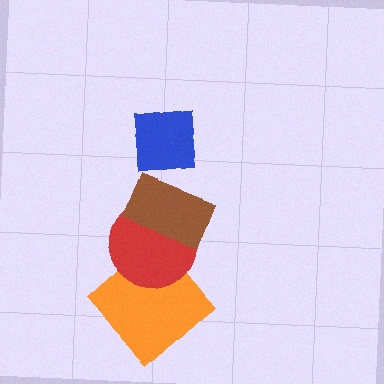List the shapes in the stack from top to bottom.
From top to bottom: the blue square, the brown rectangle, the red circle, the orange diamond.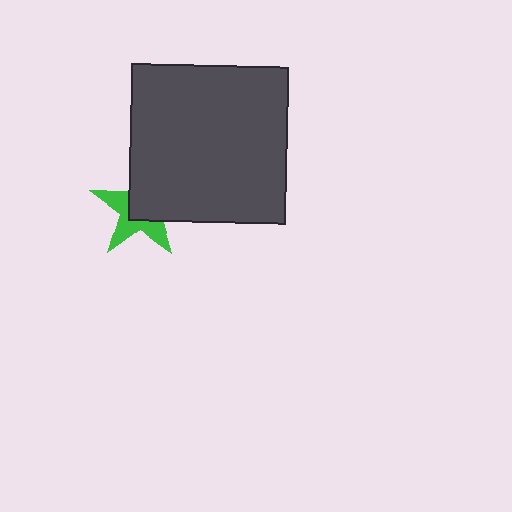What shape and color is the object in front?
The object in front is a dark gray square.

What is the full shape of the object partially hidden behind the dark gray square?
The partially hidden object is a green star.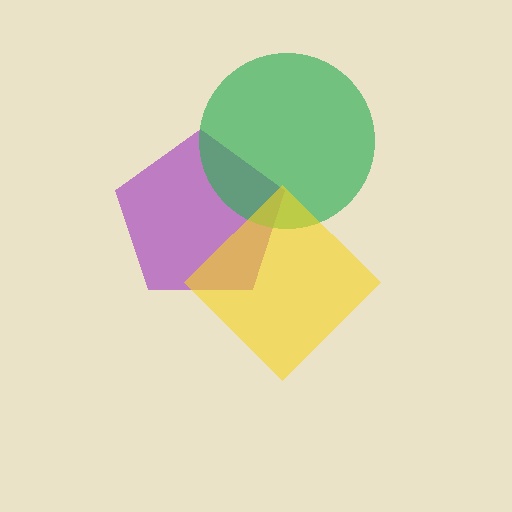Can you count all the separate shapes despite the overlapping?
Yes, there are 3 separate shapes.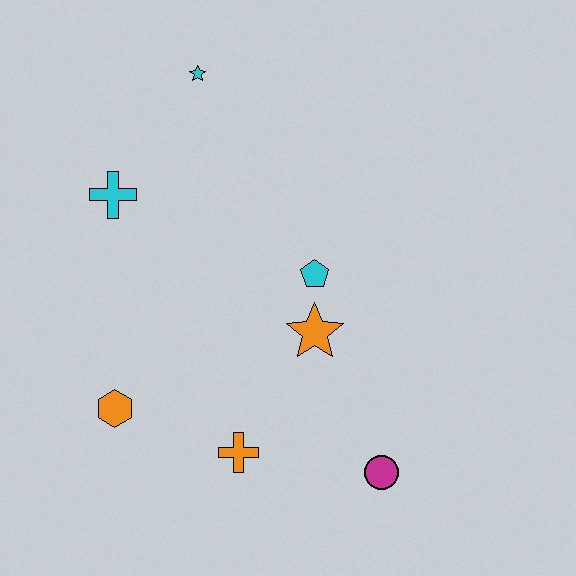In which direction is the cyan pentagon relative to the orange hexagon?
The cyan pentagon is to the right of the orange hexagon.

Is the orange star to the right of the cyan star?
Yes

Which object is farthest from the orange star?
The cyan star is farthest from the orange star.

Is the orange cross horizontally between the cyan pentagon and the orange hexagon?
Yes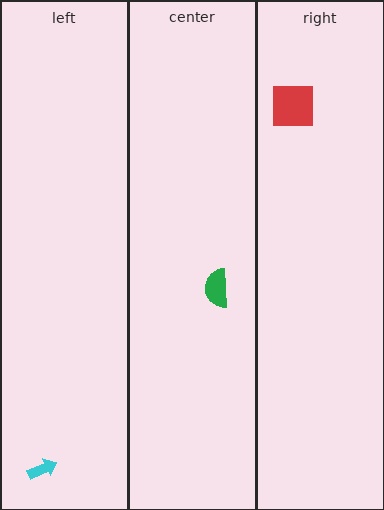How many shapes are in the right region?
1.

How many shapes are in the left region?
1.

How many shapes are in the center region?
1.